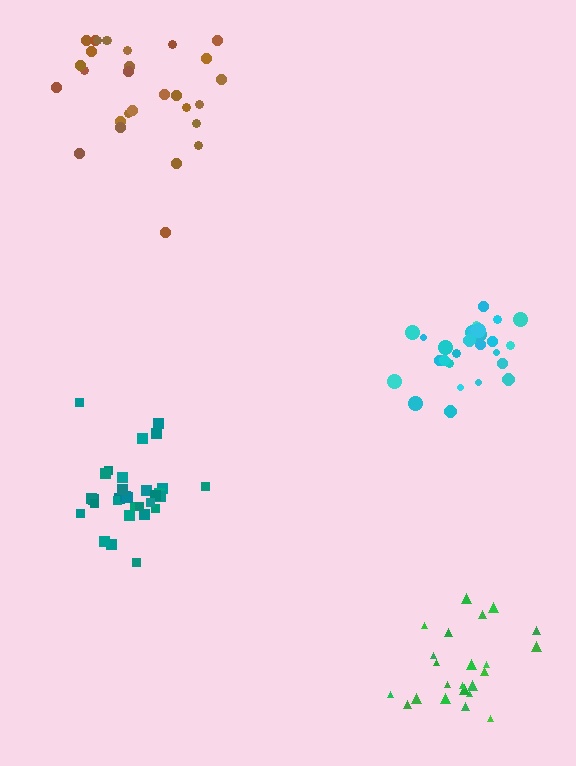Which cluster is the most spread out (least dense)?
Brown.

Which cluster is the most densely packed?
Teal.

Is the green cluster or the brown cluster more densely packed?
Green.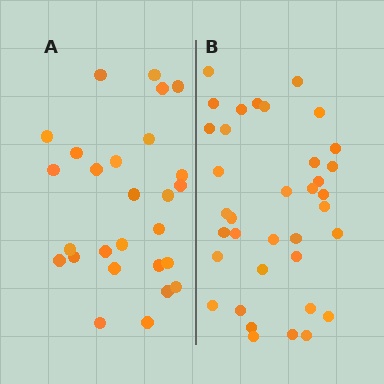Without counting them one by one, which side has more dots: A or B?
Region B (the right region) has more dots.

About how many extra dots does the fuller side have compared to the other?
Region B has roughly 8 or so more dots than region A.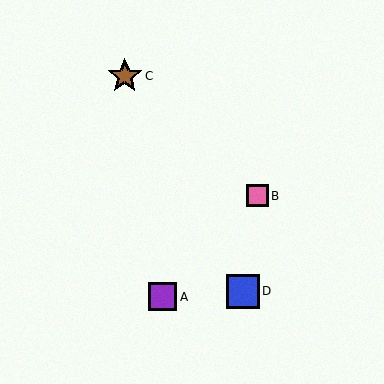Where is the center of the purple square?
The center of the purple square is at (163, 297).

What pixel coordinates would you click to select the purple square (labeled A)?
Click at (163, 297) to select the purple square A.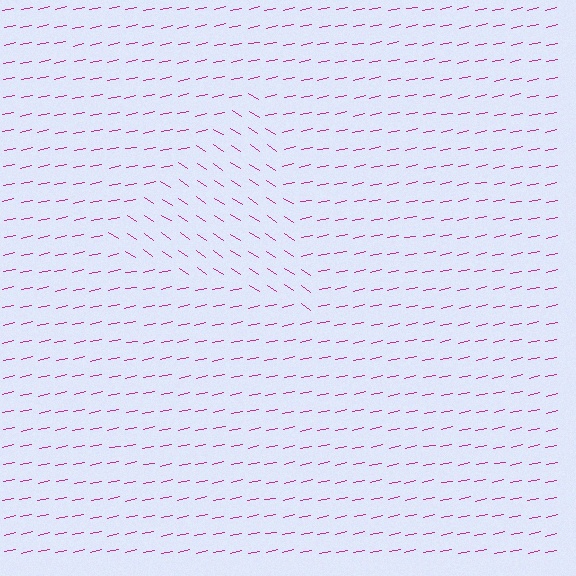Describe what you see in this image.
The image is filled with small magenta line segments. A triangle region in the image has lines oriented differently from the surrounding lines, creating a visible texture boundary.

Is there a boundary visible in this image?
Yes, there is a texture boundary formed by a change in line orientation.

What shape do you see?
I see a triangle.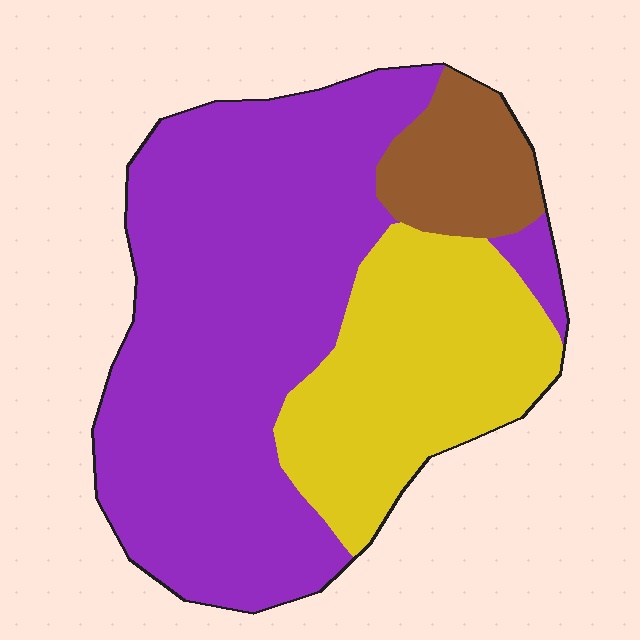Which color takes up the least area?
Brown, at roughly 10%.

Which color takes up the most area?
Purple, at roughly 60%.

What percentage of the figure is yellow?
Yellow takes up between a sixth and a third of the figure.